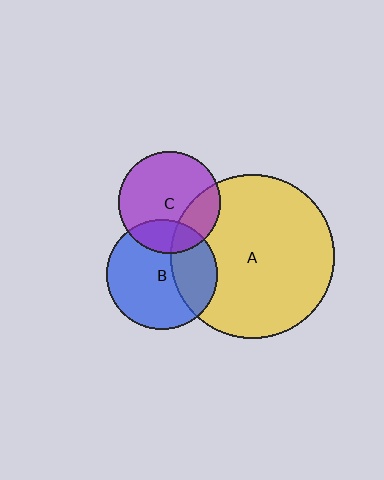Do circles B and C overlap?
Yes.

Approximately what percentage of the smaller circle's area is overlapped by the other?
Approximately 20%.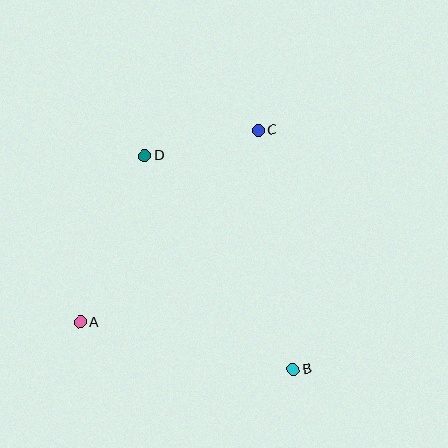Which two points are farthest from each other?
Points A and C are farthest from each other.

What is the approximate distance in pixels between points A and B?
The distance between A and B is approximately 218 pixels.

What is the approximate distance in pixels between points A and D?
The distance between A and D is approximately 179 pixels.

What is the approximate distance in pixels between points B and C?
The distance between B and C is approximately 241 pixels.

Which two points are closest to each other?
Points C and D are closest to each other.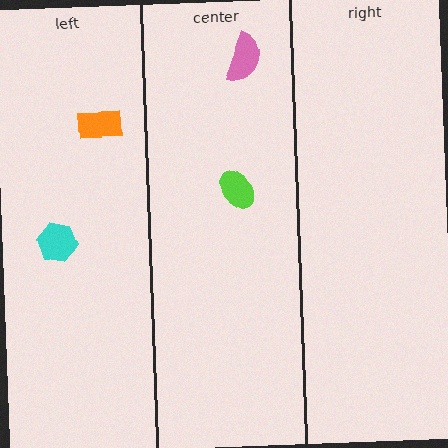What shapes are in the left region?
The orange rectangle, the cyan hexagon.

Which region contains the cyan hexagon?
The left region.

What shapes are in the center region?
The pink semicircle, the lime ellipse.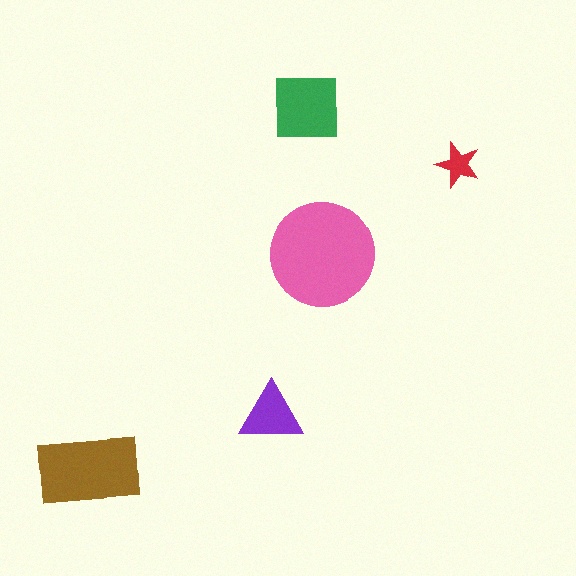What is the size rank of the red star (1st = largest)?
5th.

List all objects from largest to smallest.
The pink circle, the brown rectangle, the green square, the purple triangle, the red star.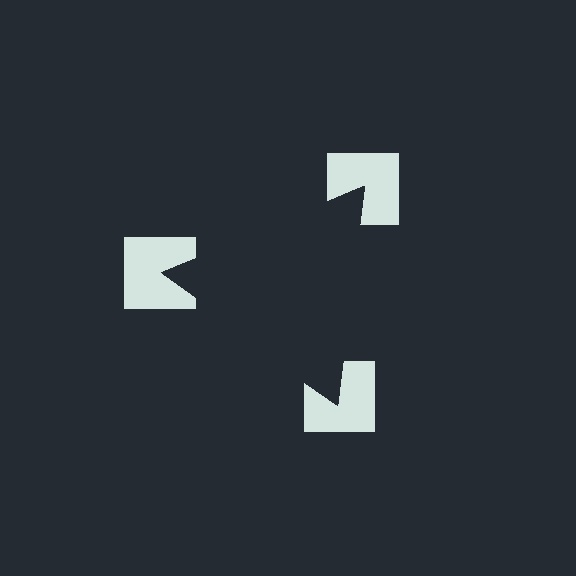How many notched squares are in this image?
There are 3 — one at each vertex of the illusory triangle.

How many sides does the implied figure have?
3 sides.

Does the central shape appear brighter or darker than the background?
It typically appears slightly darker than the background, even though no actual brightness change is drawn.